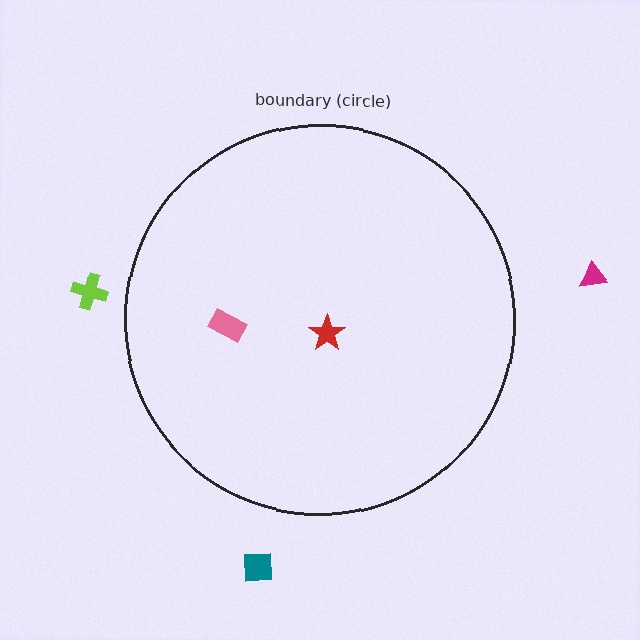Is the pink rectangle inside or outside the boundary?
Inside.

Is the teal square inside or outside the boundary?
Outside.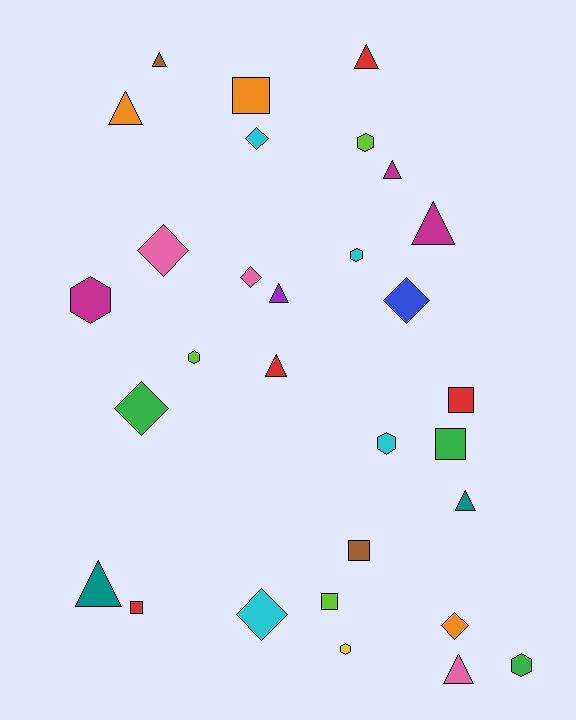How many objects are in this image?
There are 30 objects.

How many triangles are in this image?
There are 10 triangles.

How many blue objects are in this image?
There is 1 blue object.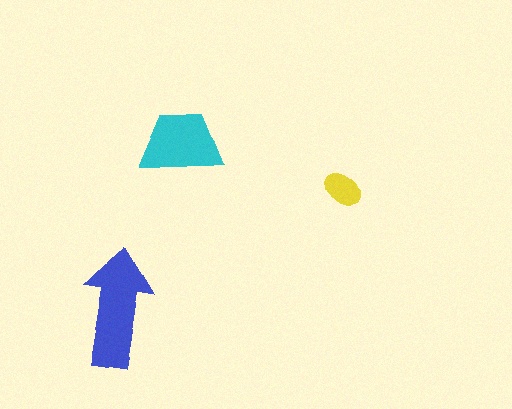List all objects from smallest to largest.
The yellow ellipse, the cyan trapezoid, the blue arrow.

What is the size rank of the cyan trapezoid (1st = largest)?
2nd.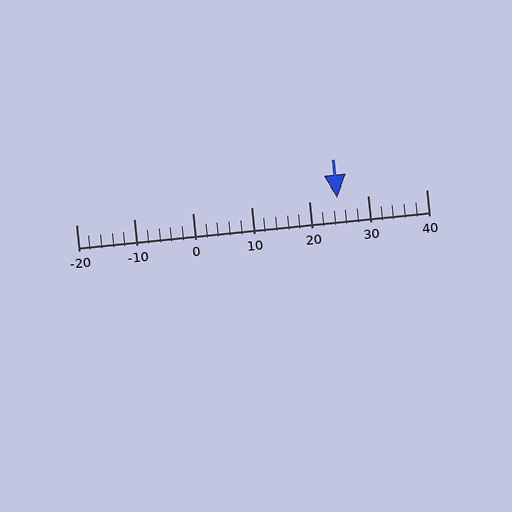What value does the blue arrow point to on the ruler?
The blue arrow points to approximately 25.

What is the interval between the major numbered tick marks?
The major tick marks are spaced 10 units apart.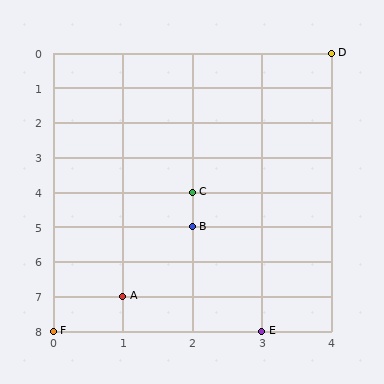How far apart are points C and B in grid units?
Points C and B are 1 row apart.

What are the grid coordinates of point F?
Point F is at grid coordinates (0, 8).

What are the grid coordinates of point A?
Point A is at grid coordinates (1, 7).